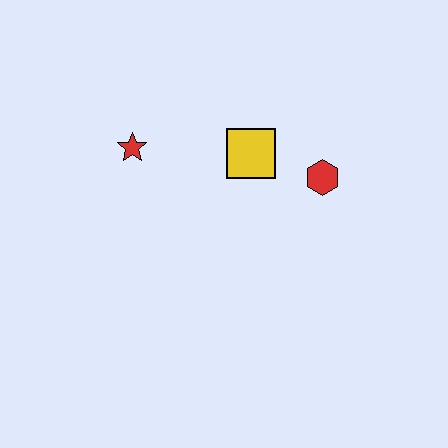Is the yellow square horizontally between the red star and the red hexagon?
Yes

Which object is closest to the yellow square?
The red hexagon is closest to the yellow square.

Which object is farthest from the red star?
The red hexagon is farthest from the red star.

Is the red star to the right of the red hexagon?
No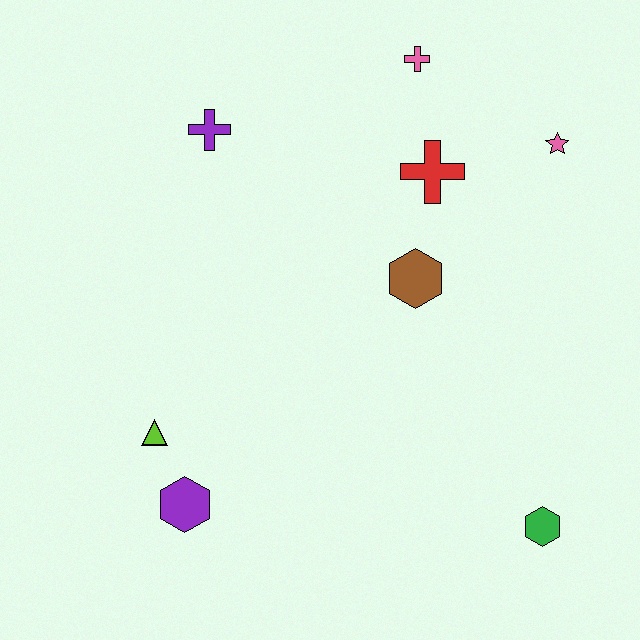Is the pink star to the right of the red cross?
Yes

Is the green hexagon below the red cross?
Yes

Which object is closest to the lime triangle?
The purple hexagon is closest to the lime triangle.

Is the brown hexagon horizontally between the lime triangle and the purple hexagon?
No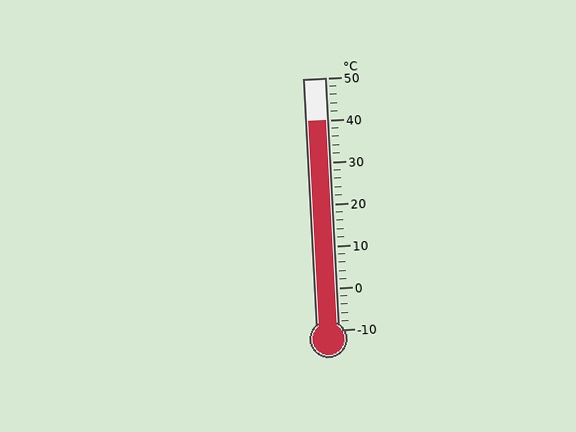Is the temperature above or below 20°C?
The temperature is above 20°C.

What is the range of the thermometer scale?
The thermometer scale ranges from -10°C to 50°C.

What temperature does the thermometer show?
The thermometer shows approximately 40°C.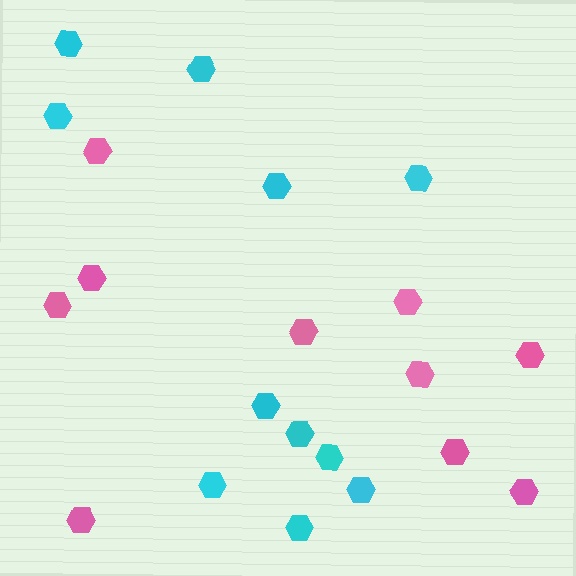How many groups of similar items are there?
There are 2 groups: one group of cyan hexagons (11) and one group of pink hexagons (10).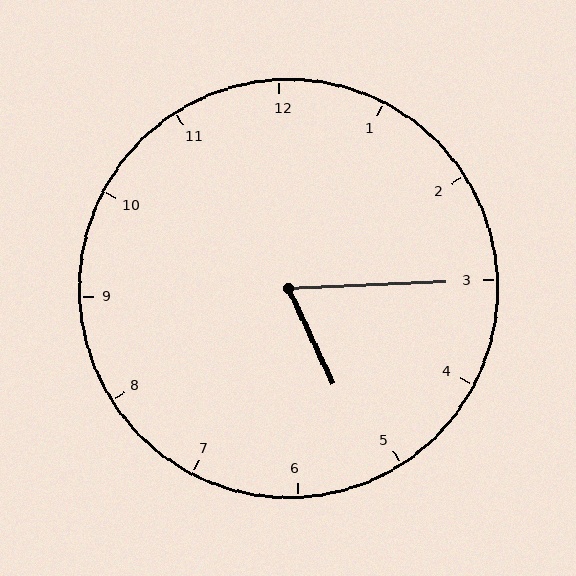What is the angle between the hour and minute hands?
Approximately 68 degrees.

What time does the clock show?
5:15.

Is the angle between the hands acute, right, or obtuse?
It is acute.